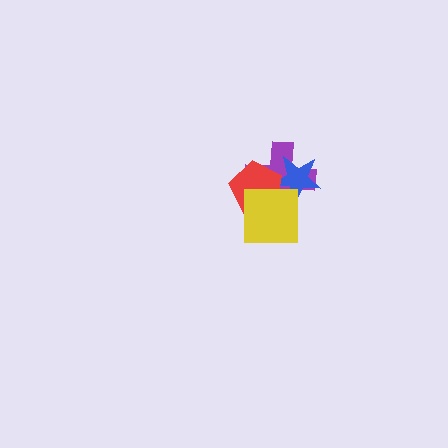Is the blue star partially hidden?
Yes, it is partially covered by another shape.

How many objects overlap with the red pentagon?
3 objects overlap with the red pentagon.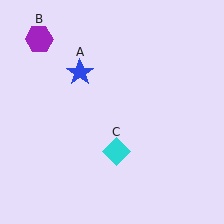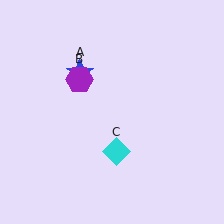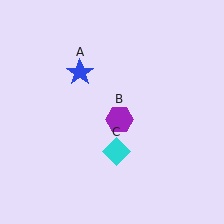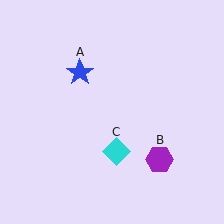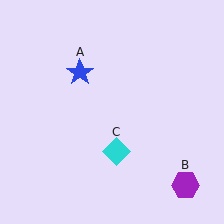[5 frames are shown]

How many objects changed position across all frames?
1 object changed position: purple hexagon (object B).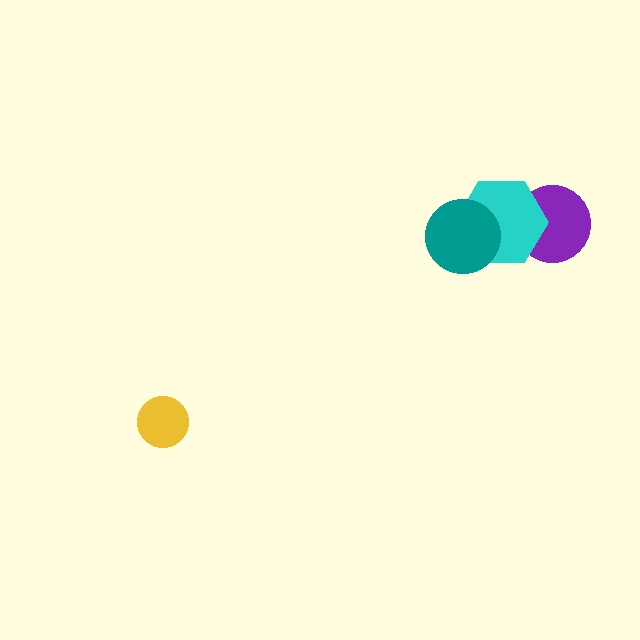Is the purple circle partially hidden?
Yes, it is partially covered by another shape.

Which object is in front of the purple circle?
The cyan hexagon is in front of the purple circle.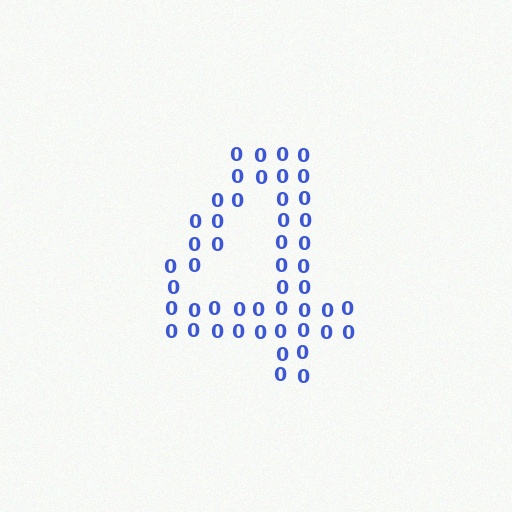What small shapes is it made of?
It is made of small digit 0's.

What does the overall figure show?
The overall figure shows the digit 4.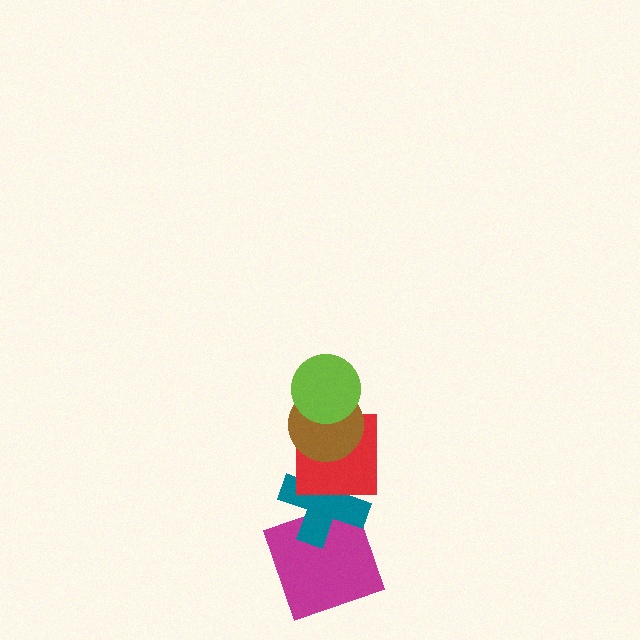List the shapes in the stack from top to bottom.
From top to bottom: the lime circle, the brown circle, the red square, the teal cross, the magenta square.